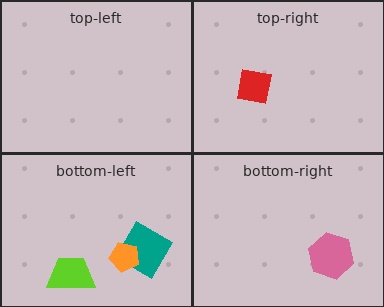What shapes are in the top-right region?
The red square.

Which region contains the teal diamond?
The bottom-left region.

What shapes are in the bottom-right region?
The pink hexagon.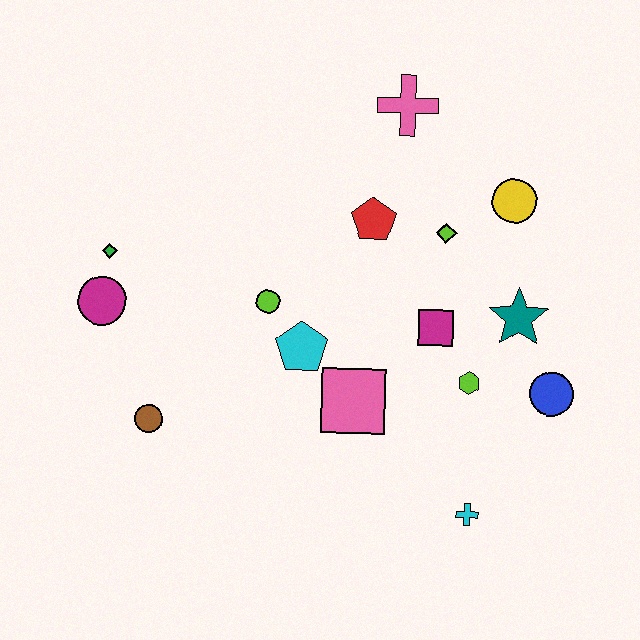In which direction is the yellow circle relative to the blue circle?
The yellow circle is above the blue circle.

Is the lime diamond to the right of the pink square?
Yes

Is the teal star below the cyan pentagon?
No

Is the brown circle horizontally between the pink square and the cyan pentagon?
No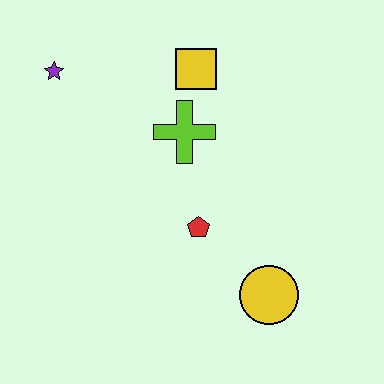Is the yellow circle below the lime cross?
Yes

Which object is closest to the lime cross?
The yellow square is closest to the lime cross.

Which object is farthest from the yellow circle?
The purple star is farthest from the yellow circle.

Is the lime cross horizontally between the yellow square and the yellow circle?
No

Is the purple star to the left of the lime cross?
Yes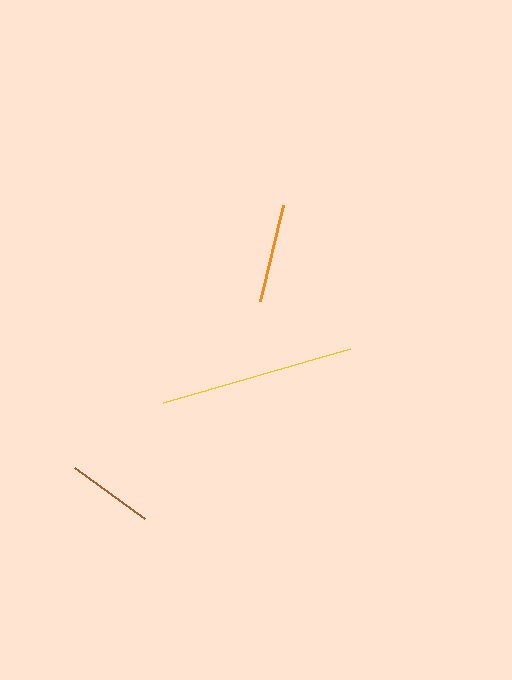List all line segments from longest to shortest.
From longest to shortest: yellow, orange, brown.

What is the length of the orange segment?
The orange segment is approximately 99 pixels long.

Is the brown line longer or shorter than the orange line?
The orange line is longer than the brown line.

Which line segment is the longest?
The yellow line is the longest at approximately 195 pixels.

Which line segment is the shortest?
The brown line is the shortest at approximately 87 pixels.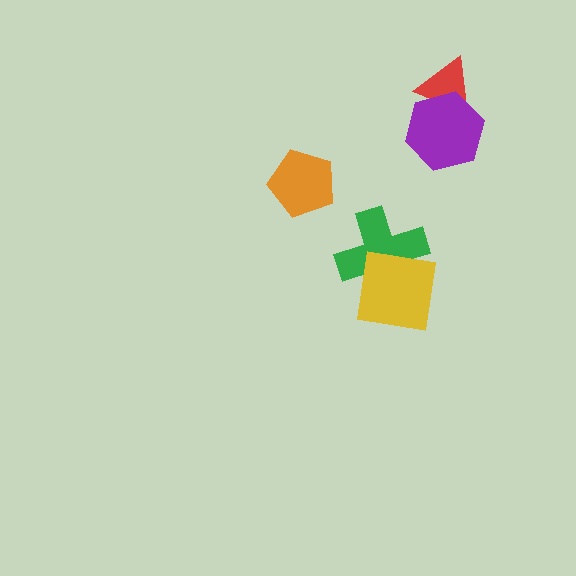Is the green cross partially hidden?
Yes, it is partially covered by another shape.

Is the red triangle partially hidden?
Yes, it is partially covered by another shape.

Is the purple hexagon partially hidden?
No, no other shape covers it.